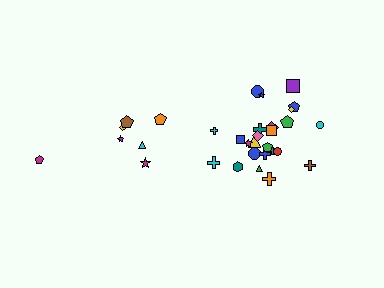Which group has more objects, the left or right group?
The right group.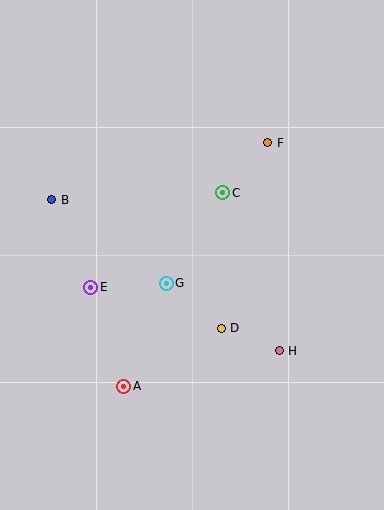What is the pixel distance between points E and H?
The distance between E and H is 199 pixels.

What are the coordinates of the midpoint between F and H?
The midpoint between F and H is at (273, 247).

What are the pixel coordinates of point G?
Point G is at (166, 283).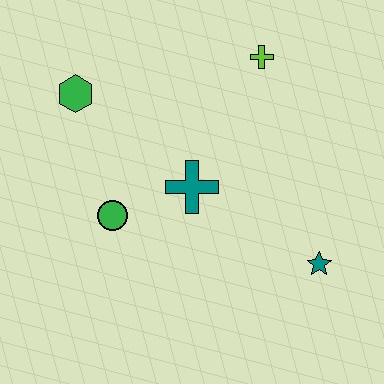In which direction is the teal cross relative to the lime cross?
The teal cross is below the lime cross.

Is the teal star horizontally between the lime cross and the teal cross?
No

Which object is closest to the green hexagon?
The green circle is closest to the green hexagon.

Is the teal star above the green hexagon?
No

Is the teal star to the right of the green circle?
Yes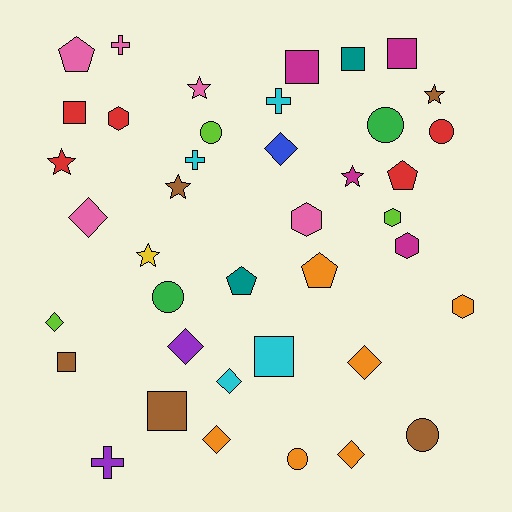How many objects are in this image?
There are 40 objects.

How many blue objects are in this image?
There is 1 blue object.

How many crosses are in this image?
There are 4 crosses.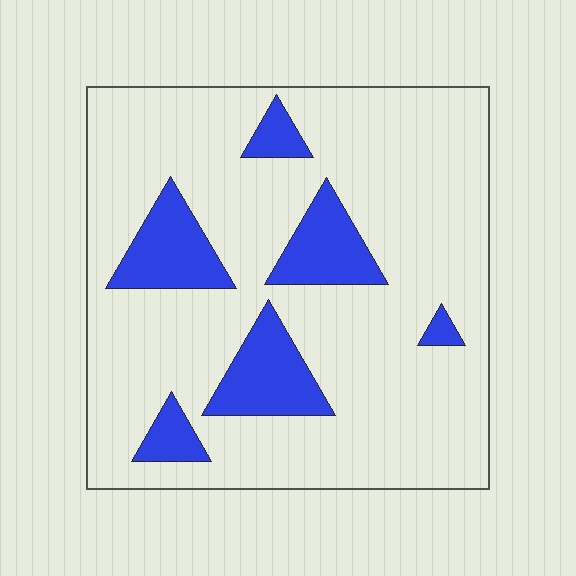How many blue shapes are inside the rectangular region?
6.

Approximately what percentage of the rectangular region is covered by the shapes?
Approximately 20%.